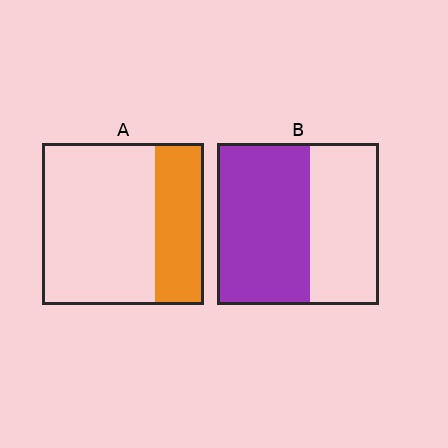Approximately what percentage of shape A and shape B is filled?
A is approximately 30% and B is approximately 55%.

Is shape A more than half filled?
No.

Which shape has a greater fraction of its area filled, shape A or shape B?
Shape B.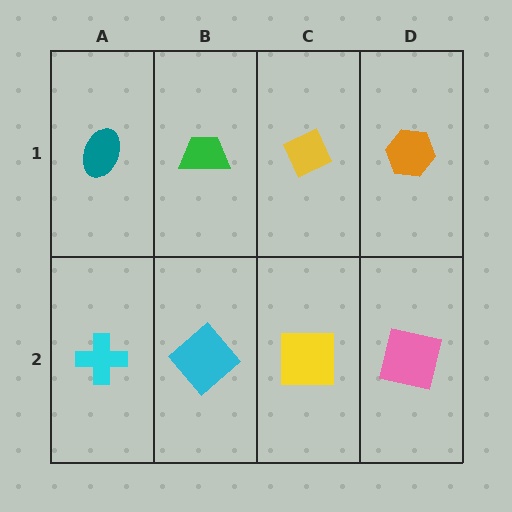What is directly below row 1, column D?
A pink square.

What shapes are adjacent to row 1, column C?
A yellow square (row 2, column C), a green trapezoid (row 1, column B), an orange hexagon (row 1, column D).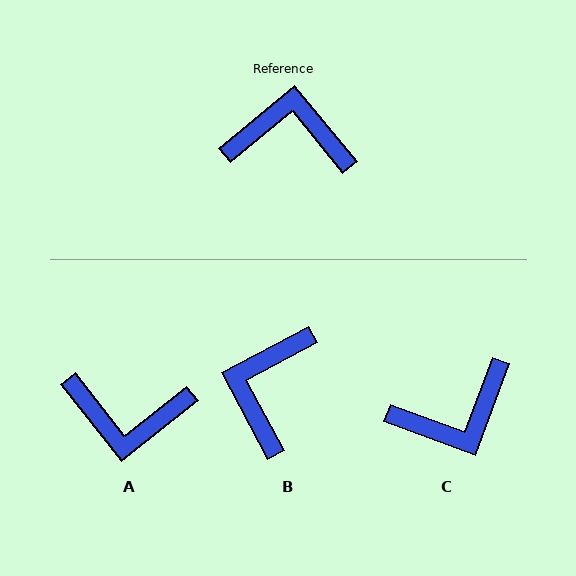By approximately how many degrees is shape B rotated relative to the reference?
Approximately 78 degrees counter-clockwise.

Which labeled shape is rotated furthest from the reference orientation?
A, about 179 degrees away.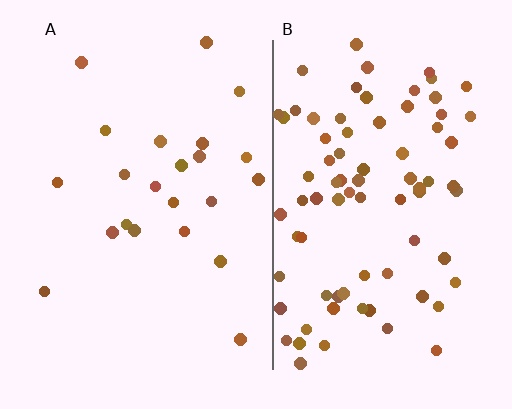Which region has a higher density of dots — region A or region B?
B (the right).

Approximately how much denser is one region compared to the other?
Approximately 3.6× — region B over region A.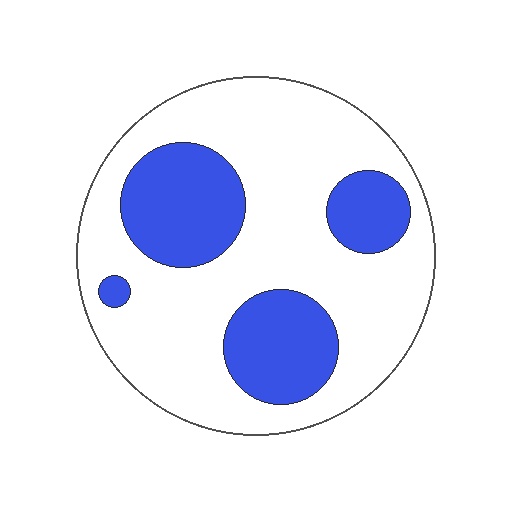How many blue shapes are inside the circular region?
4.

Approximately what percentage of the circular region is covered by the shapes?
Approximately 30%.